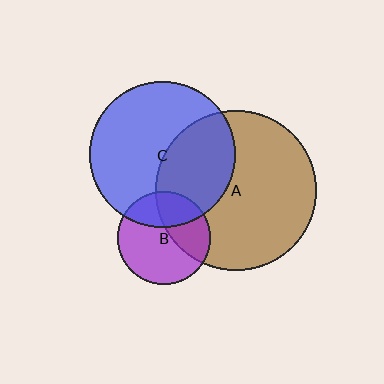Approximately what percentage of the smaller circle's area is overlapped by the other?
Approximately 40%.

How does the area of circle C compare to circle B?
Approximately 2.5 times.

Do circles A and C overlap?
Yes.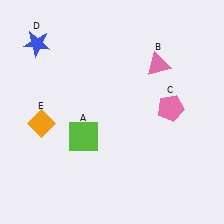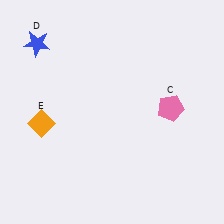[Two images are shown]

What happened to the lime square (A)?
The lime square (A) was removed in Image 2. It was in the bottom-left area of Image 1.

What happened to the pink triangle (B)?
The pink triangle (B) was removed in Image 2. It was in the top-right area of Image 1.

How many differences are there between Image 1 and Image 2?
There are 2 differences between the two images.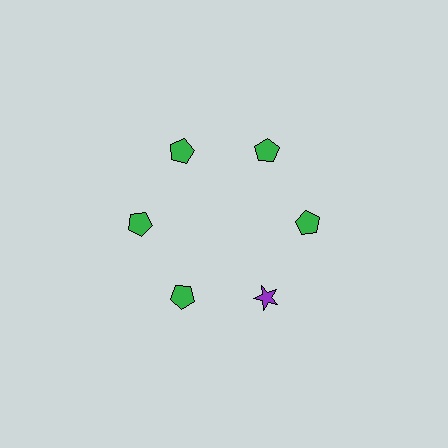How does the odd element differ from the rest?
It differs in both color (purple instead of green) and shape (star instead of pentagon).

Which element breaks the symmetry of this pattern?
The purple star at roughly the 5 o'clock position breaks the symmetry. All other shapes are green pentagons.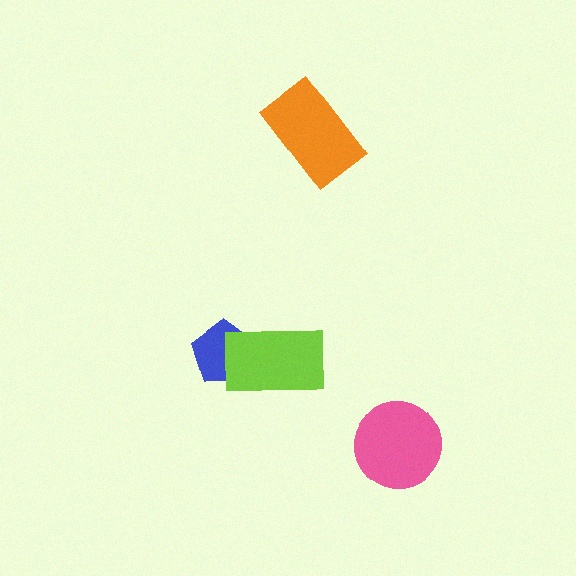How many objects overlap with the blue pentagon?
1 object overlaps with the blue pentagon.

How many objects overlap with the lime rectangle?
1 object overlaps with the lime rectangle.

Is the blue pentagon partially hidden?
Yes, it is partially covered by another shape.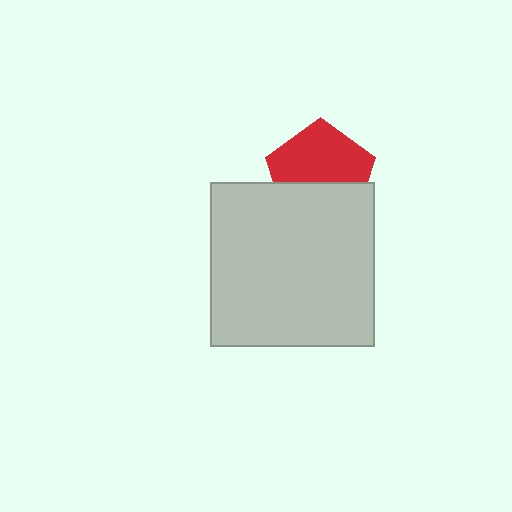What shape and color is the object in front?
The object in front is a light gray square.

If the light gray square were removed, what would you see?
You would see the complete red pentagon.